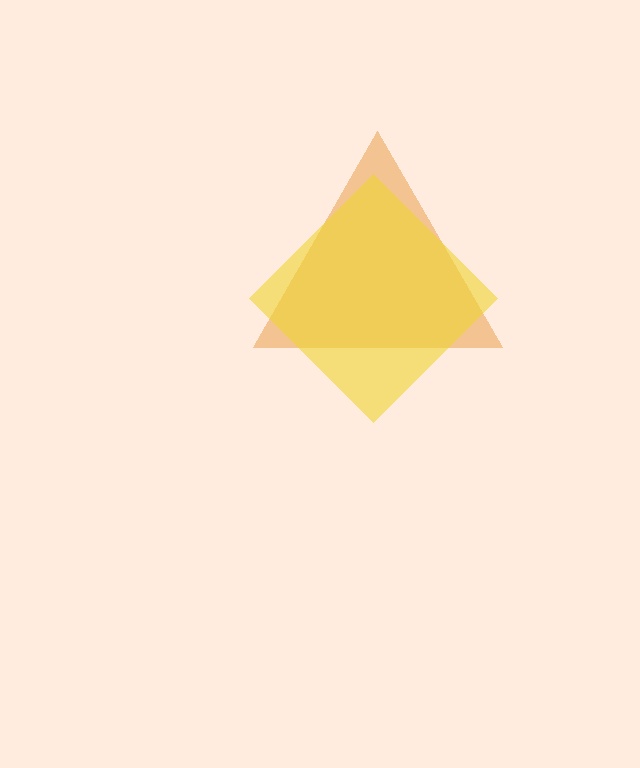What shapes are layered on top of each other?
The layered shapes are: an orange triangle, a yellow diamond.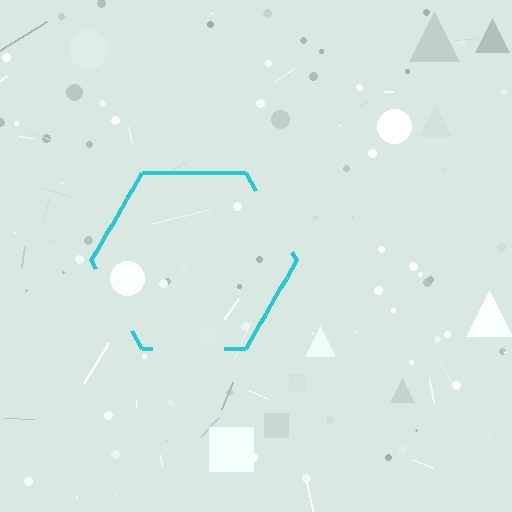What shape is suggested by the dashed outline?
The dashed outline suggests a hexagon.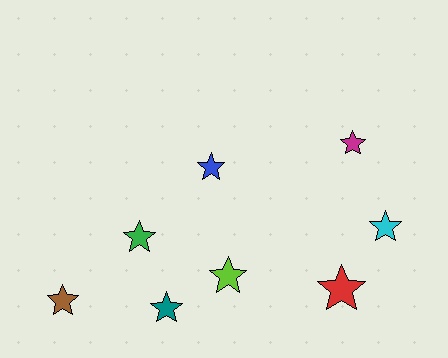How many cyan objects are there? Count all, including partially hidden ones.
There is 1 cyan object.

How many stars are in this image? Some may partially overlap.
There are 8 stars.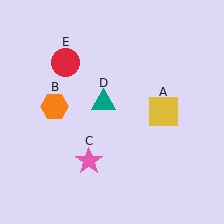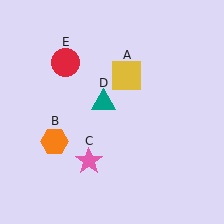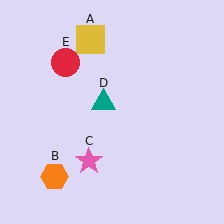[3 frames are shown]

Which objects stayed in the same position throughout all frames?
Pink star (object C) and teal triangle (object D) and red circle (object E) remained stationary.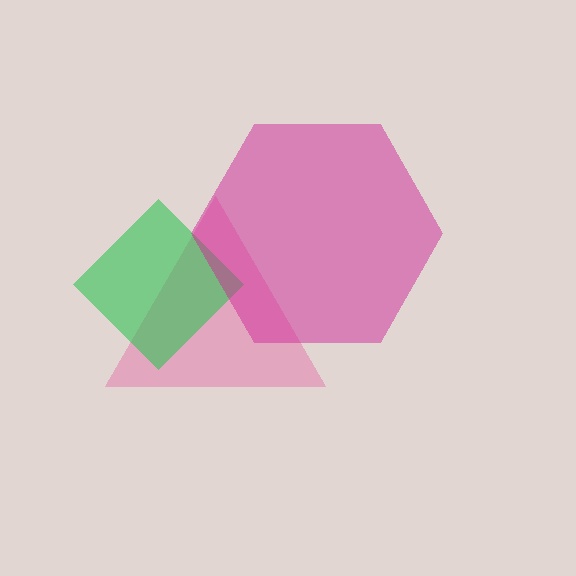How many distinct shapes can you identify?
There are 3 distinct shapes: a pink triangle, a green diamond, a magenta hexagon.